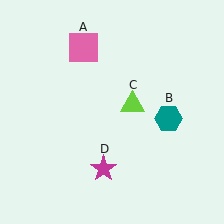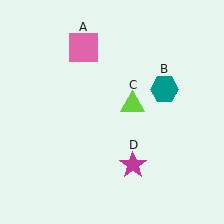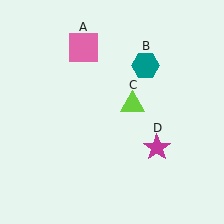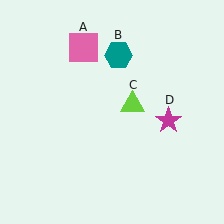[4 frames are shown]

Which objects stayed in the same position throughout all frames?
Pink square (object A) and lime triangle (object C) remained stationary.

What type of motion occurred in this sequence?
The teal hexagon (object B), magenta star (object D) rotated counterclockwise around the center of the scene.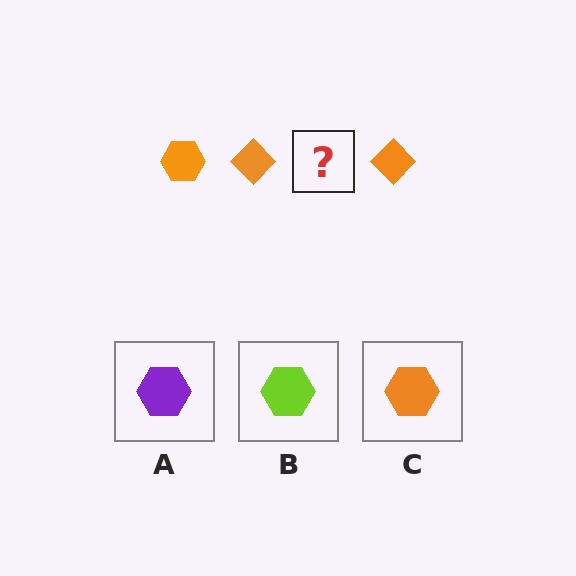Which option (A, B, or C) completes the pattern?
C.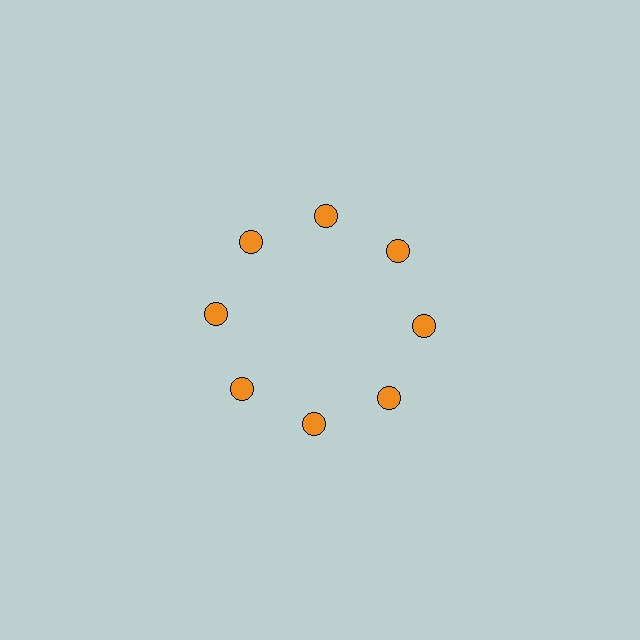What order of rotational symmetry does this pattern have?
This pattern has 8-fold rotational symmetry.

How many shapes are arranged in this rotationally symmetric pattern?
There are 8 shapes, arranged in 8 groups of 1.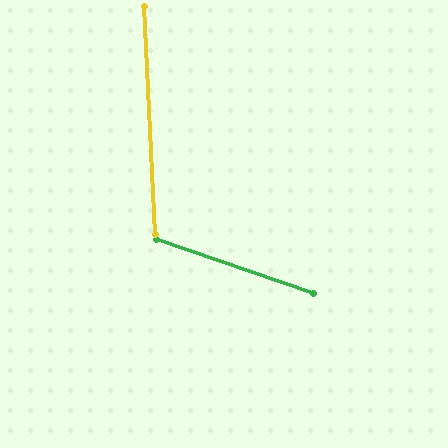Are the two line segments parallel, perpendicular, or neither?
Neither parallel nor perpendicular — they differ by about 68°.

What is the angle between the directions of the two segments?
Approximately 68 degrees.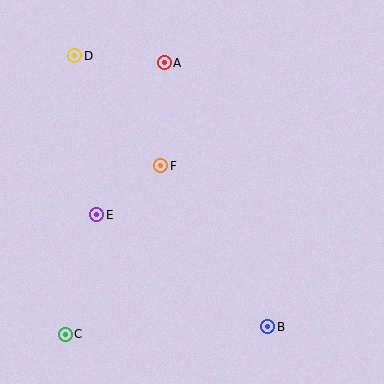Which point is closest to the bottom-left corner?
Point C is closest to the bottom-left corner.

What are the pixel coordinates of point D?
Point D is at (75, 56).